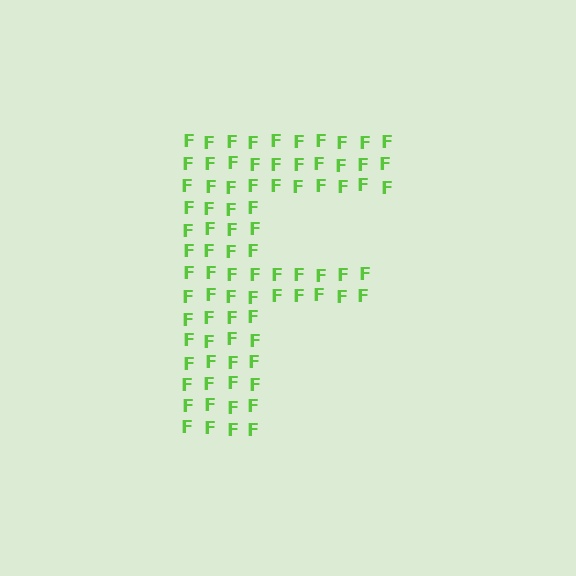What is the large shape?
The large shape is the letter F.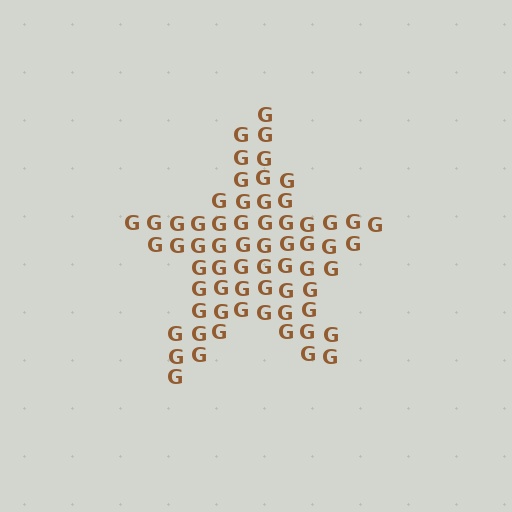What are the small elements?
The small elements are letter G's.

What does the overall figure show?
The overall figure shows a star.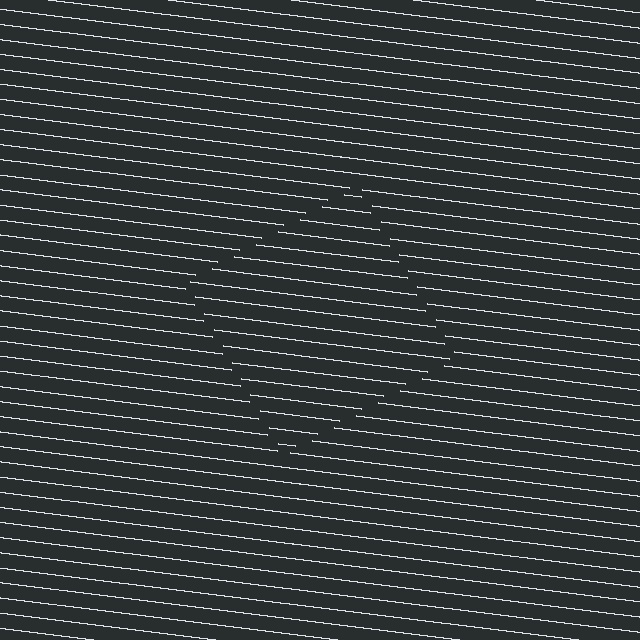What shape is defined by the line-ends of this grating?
An illusory square. The interior of the shape contains the same grating, shifted by half a period — the contour is defined by the phase discontinuity where line-ends from the inner and outer gratings abut.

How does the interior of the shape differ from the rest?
The interior of the shape contains the same grating, shifted by half a period — the contour is defined by the phase discontinuity where line-ends from the inner and outer gratings abut.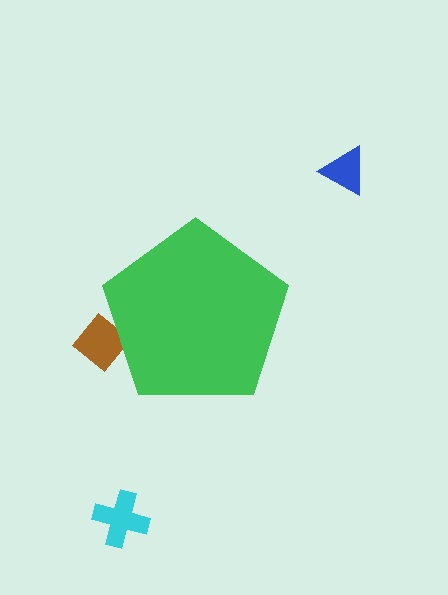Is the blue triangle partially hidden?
No, the blue triangle is fully visible.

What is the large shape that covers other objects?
A green pentagon.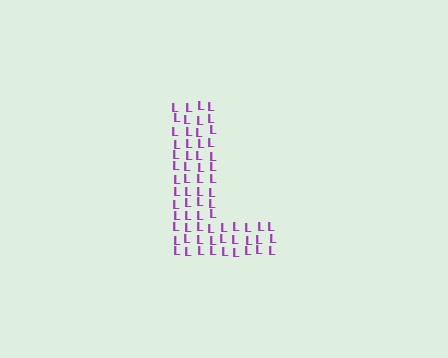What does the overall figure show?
The overall figure shows the letter L.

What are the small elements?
The small elements are letter L's.